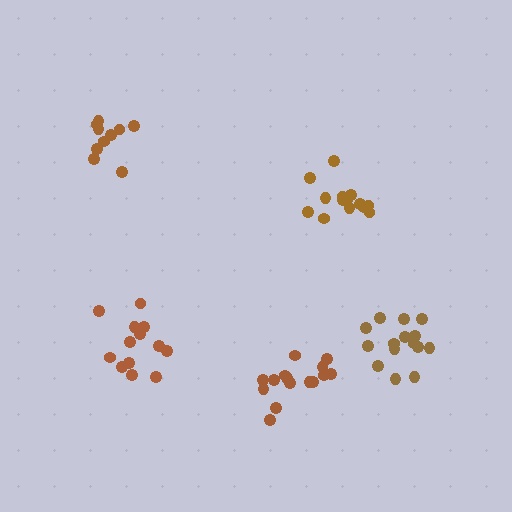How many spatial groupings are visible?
There are 5 spatial groupings.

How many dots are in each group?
Group 1: 15 dots, Group 2: 15 dots, Group 3: 13 dots, Group 4: 10 dots, Group 5: 15 dots (68 total).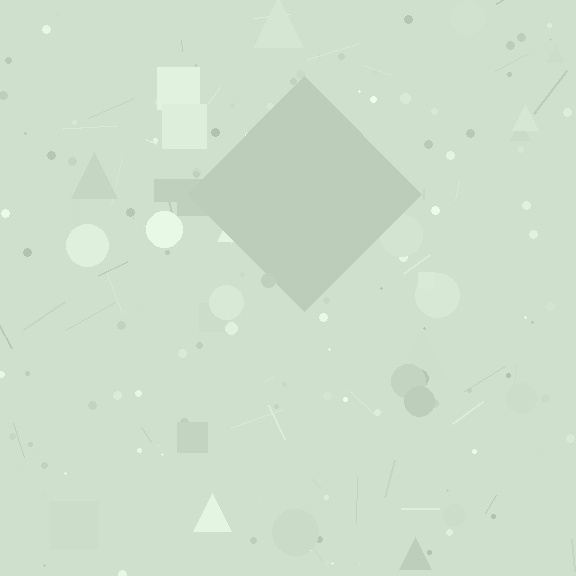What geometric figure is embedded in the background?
A diamond is embedded in the background.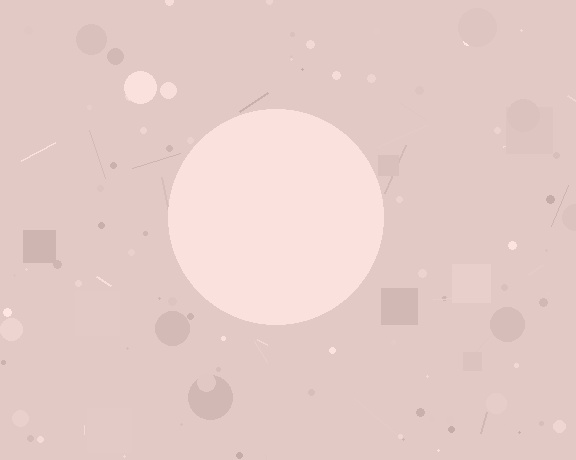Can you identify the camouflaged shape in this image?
The camouflaged shape is a circle.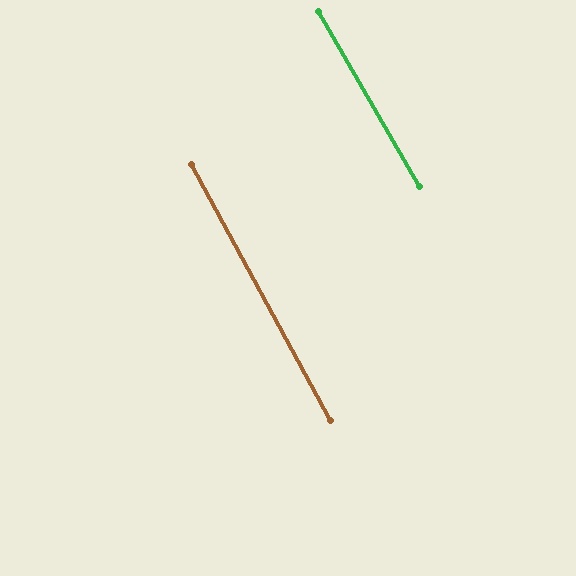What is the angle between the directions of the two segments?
Approximately 2 degrees.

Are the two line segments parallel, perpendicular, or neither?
Parallel — their directions differ by only 1.6°.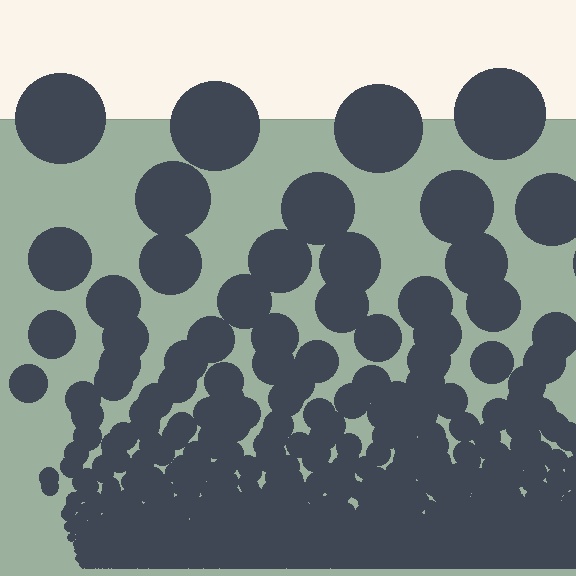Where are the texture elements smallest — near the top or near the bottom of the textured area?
Near the bottom.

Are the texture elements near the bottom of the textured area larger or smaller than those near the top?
Smaller. The gradient is inverted — elements near the bottom are smaller and denser.